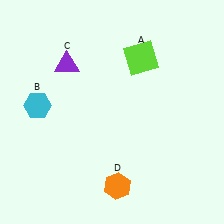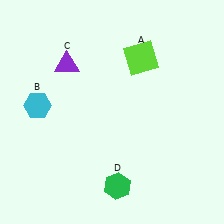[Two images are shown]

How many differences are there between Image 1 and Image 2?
There is 1 difference between the two images.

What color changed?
The hexagon (D) changed from orange in Image 1 to green in Image 2.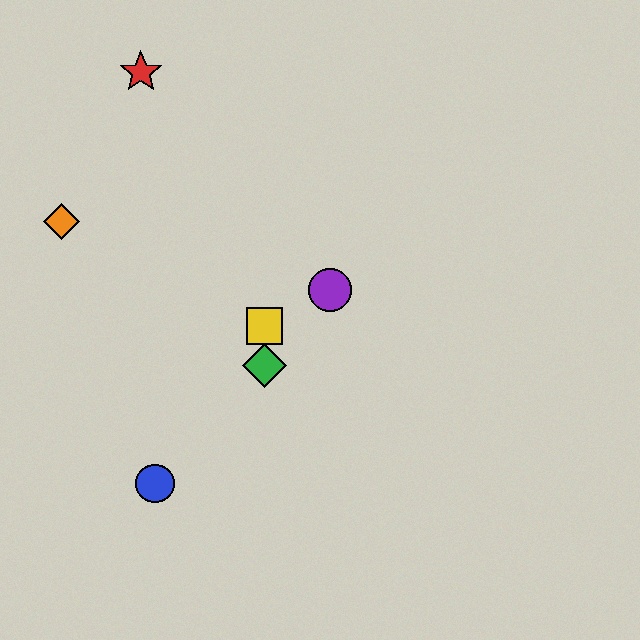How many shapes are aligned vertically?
2 shapes (the green diamond, the yellow square) are aligned vertically.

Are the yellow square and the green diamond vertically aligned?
Yes, both are at x≈264.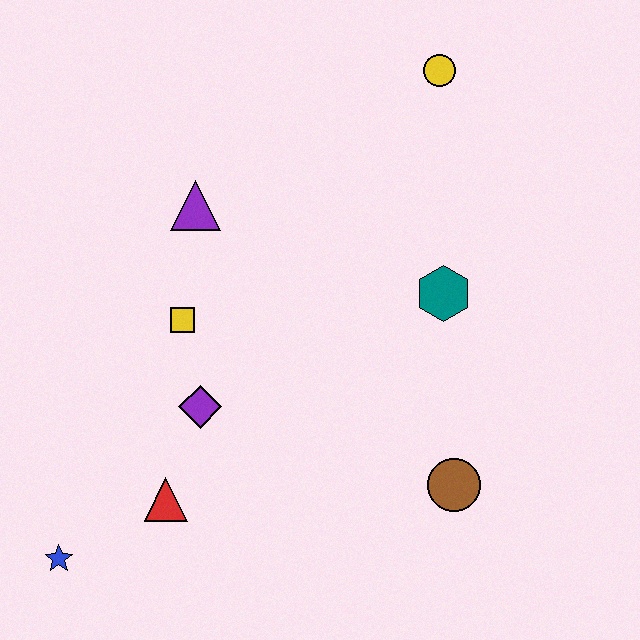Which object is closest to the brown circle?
The teal hexagon is closest to the brown circle.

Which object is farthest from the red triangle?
The yellow circle is farthest from the red triangle.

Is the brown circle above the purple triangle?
No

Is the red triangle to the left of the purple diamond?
Yes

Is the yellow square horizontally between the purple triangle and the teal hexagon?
No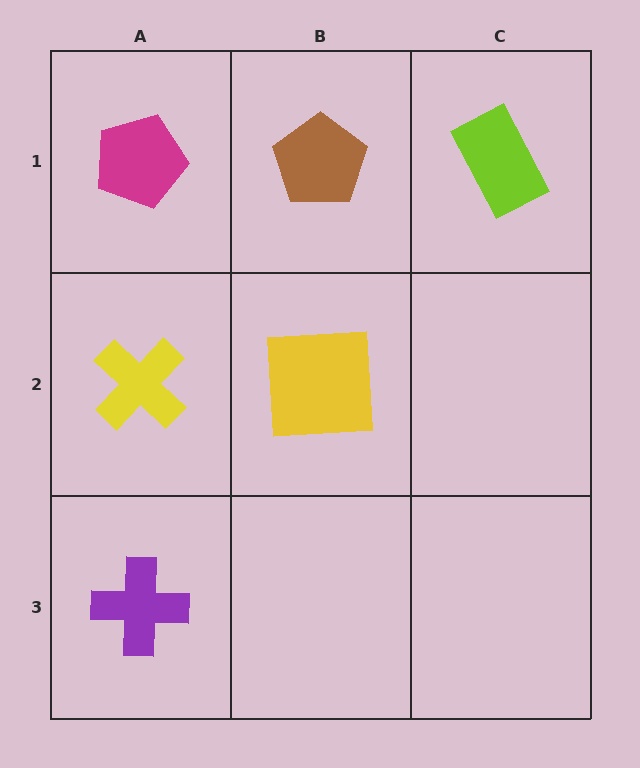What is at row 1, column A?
A magenta pentagon.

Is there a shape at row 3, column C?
No, that cell is empty.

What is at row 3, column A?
A purple cross.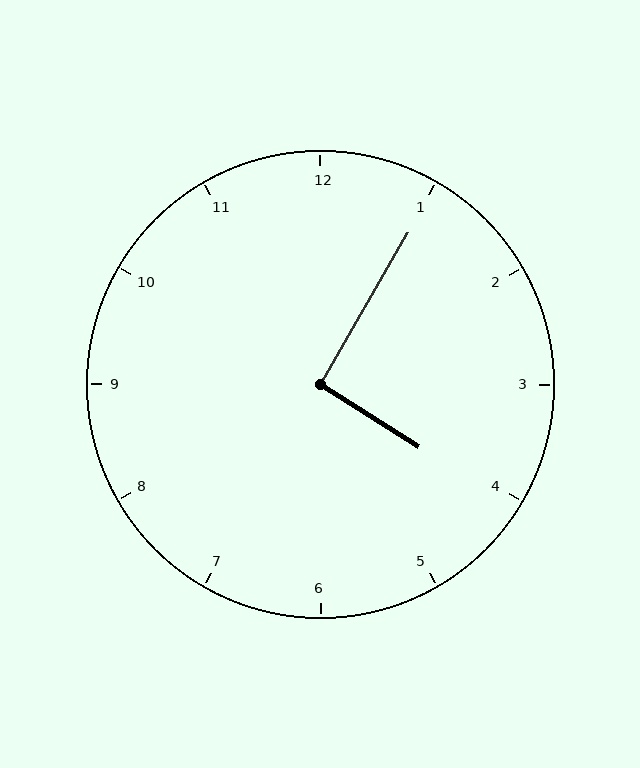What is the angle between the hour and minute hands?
Approximately 92 degrees.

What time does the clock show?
4:05.